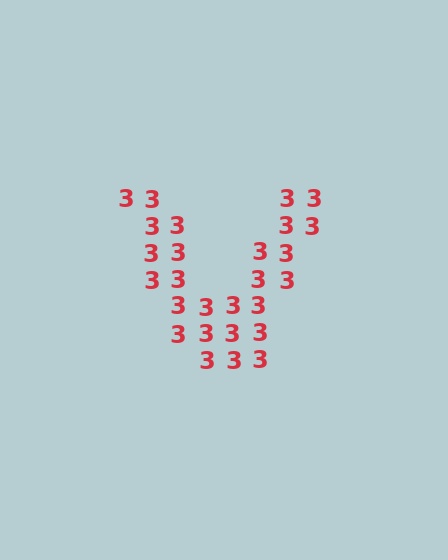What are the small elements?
The small elements are digit 3's.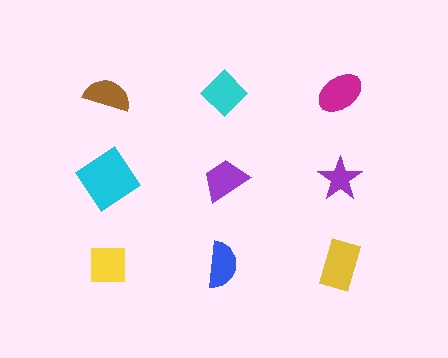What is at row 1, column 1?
A brown semicircle.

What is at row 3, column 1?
A yellow square.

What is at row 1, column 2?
A cyan diamond.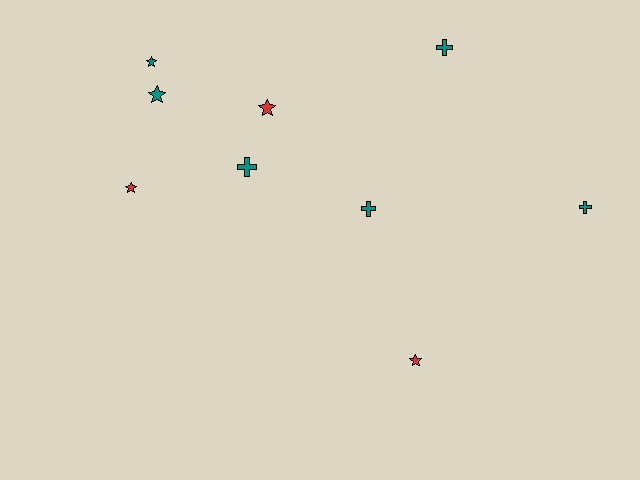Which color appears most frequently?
Teal, with 6 objects.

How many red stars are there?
There are 3 red stars.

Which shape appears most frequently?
Star, with 5 objects.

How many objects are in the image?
There are 9 objects.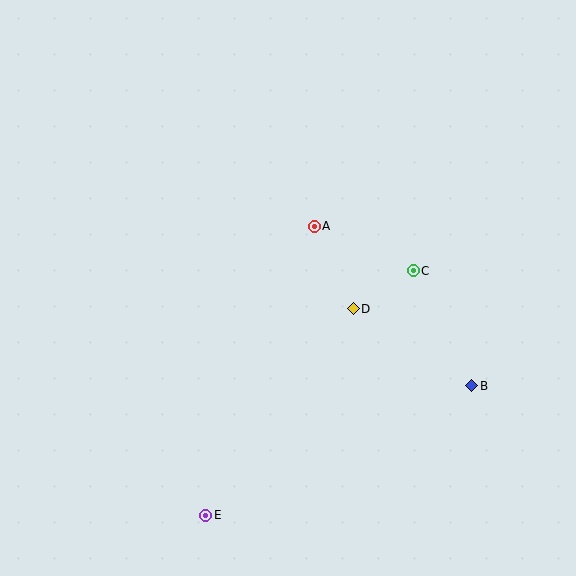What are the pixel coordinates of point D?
Point D is at (353, 309).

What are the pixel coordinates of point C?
Point C is at (413, 271).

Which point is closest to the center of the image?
Point A at (314, 226) is closest to the center.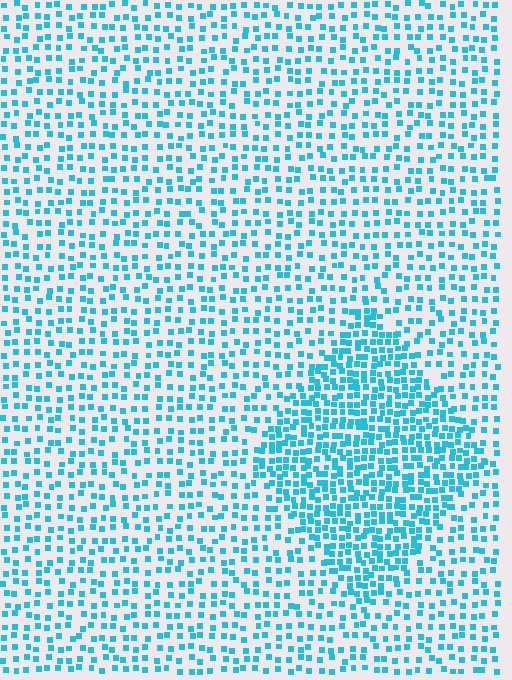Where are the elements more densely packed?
The elements are more densely packed inside the diamond boundary.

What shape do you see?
I see a diamond.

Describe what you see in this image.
The image contains small cyan elements arranged at two different densities. A diamond-shaped region is visible where the elements are more densely packed than the surrounding area.